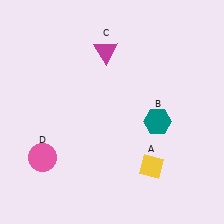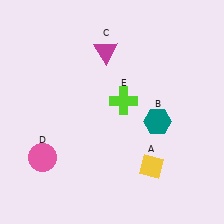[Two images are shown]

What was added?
A lime cross (E) was added in Image 2.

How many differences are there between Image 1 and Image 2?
There is 1 difference between the two images.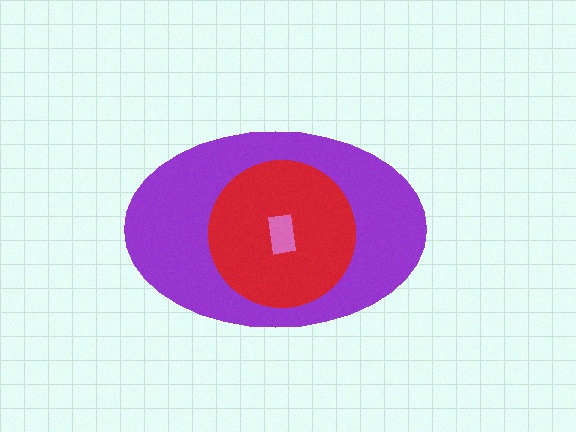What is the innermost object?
The pink rectangle.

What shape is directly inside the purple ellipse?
The red circle.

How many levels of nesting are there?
3.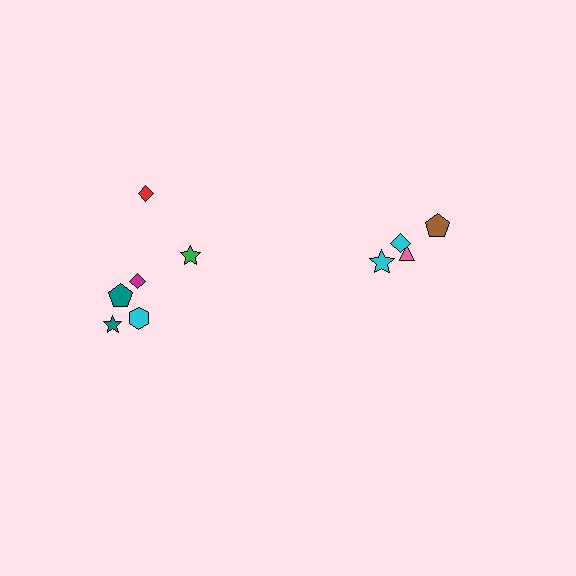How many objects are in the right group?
There are 4 objects.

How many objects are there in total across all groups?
There are 10 objects.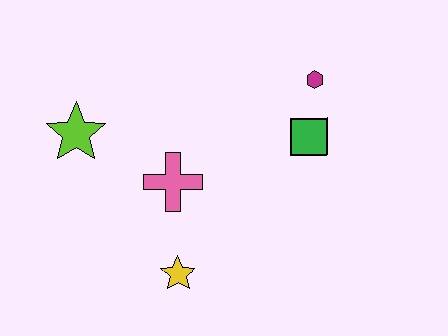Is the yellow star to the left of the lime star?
No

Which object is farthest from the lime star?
The magenta hexagon is farthest from the lime star.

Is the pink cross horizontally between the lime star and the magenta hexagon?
Yes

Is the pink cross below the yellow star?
No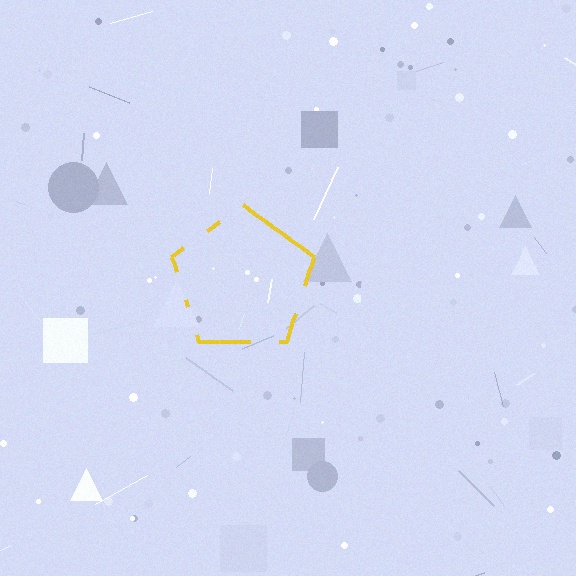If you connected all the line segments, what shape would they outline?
They would outline a pentagon.